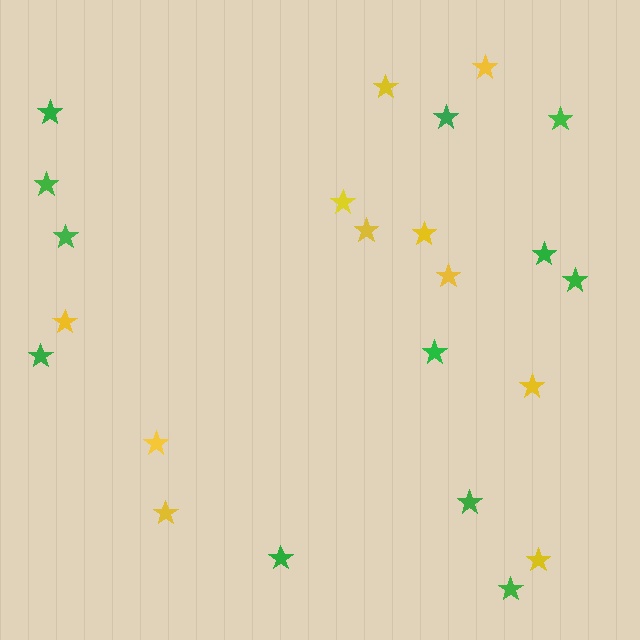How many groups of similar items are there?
There are 2 groups: one group of green stars (12) and one group of yellow stars (11).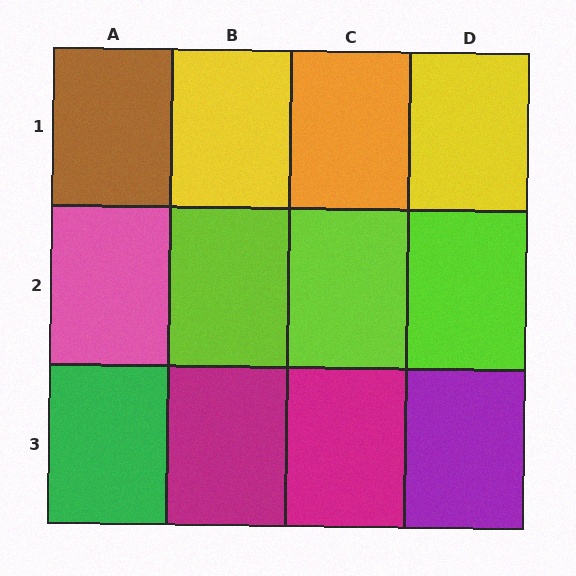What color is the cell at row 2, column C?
Lime.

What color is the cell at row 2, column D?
Lime.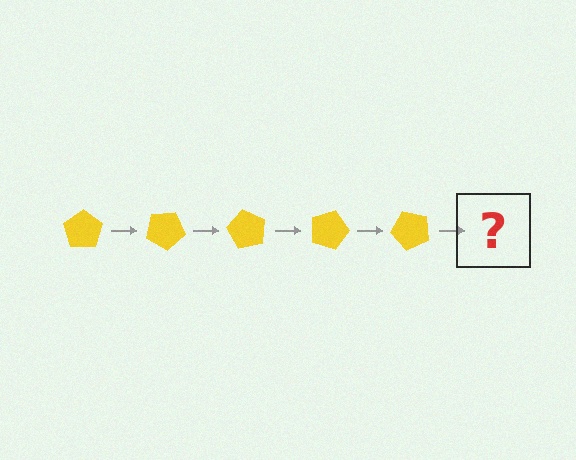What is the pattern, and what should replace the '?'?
The pattern is that the pentagon rotates 30 degrees each step. The '?' should be a yellow pentagon rotated 150 degrees.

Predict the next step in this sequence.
The next step is a yellow pentagon rotated 150 degrees.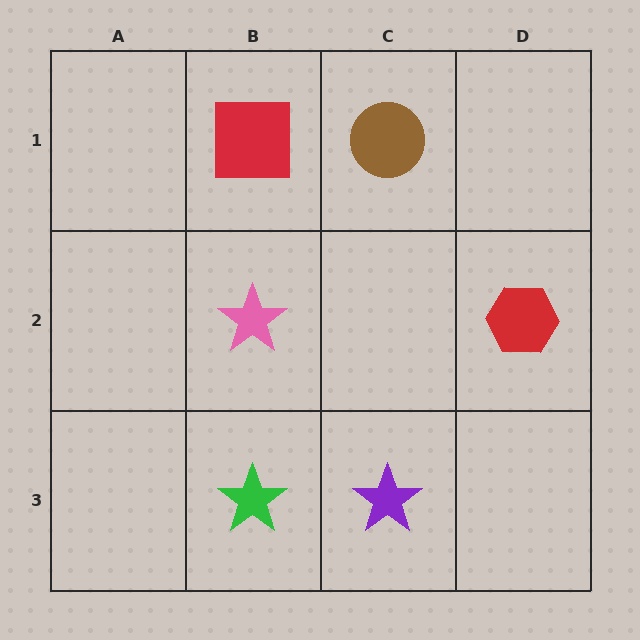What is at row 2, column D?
A red hexagon.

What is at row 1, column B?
A red square.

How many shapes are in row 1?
2 shapes.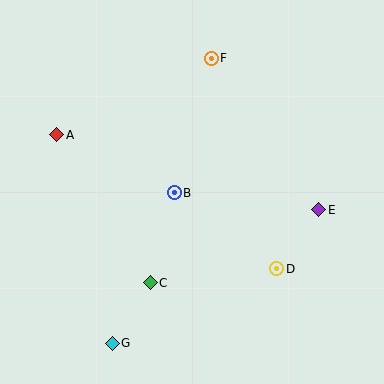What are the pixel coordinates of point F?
Point F is at (211, 58).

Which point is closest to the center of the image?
Point B at (174, 193) is closest to the center.